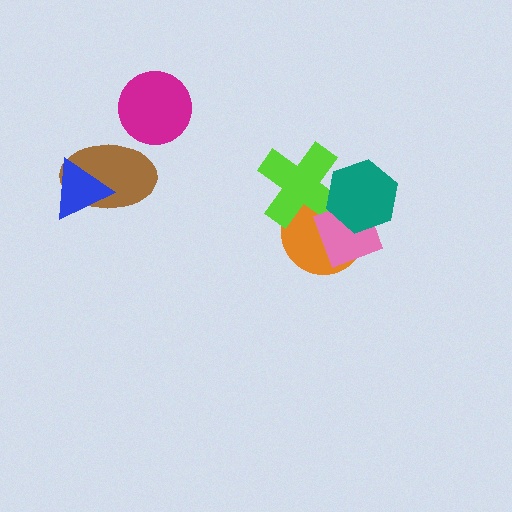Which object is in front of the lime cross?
The teal hexagon is in front of the lime cross.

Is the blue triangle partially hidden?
No, no other shape covers it.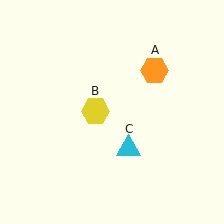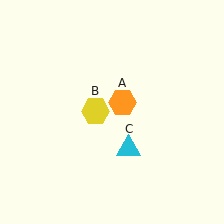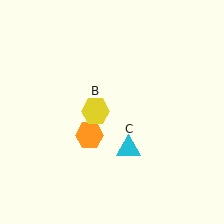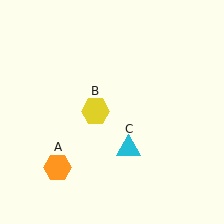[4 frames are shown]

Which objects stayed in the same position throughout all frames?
Yellow hexagon (object B) and cyan triangle (object C) remained stationary.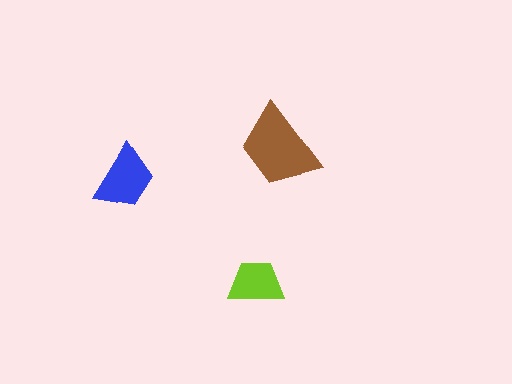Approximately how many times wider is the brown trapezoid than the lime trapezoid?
About 1.5 times wider.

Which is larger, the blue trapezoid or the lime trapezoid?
The blue one.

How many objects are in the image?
There are 3 objects in the image.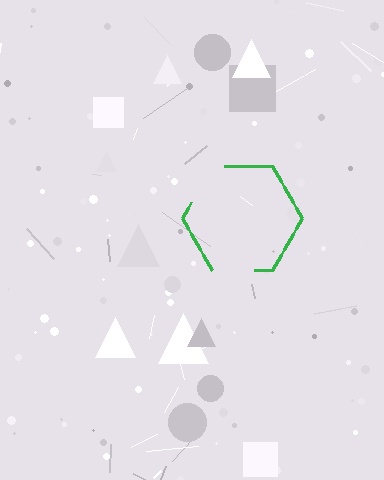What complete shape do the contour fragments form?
The contour fragments form a hexagon.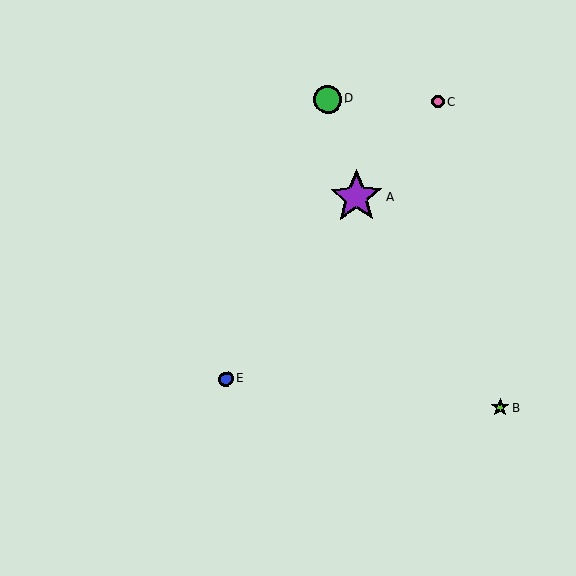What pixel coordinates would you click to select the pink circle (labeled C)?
Click at (438, 101) to select the pink circle C.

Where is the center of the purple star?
The center of the purple star is at (357, 197).